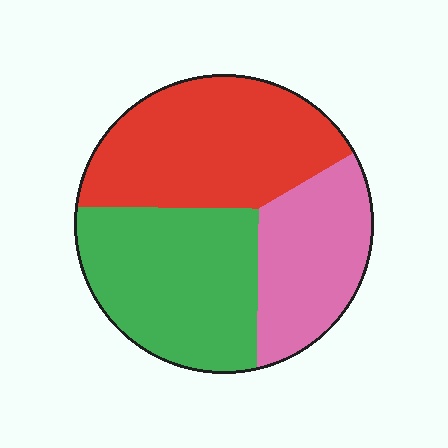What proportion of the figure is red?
Red covers 38% of the figure.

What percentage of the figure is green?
Green takes up between a third and a half of the figure.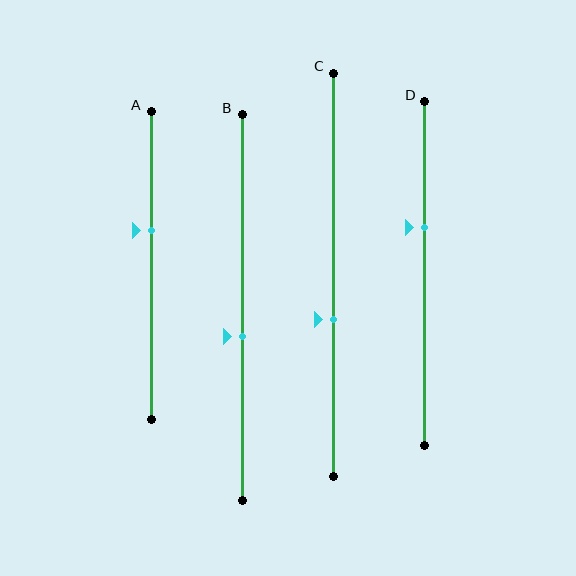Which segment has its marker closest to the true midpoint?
Segment B has its marker closest to the true midpoint.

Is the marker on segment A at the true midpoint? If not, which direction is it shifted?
No, the marker on segment A is shifted upward by about 11% of the segment length.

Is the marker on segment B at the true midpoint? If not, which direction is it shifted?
No, the marker on segment B is shifted downward by about 7% of the segment length.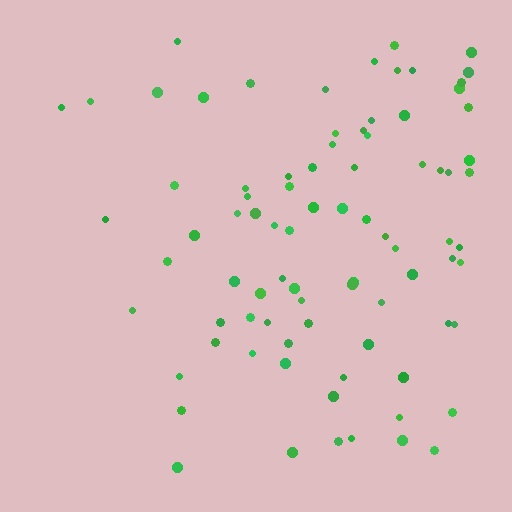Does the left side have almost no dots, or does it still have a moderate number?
Still a moderate number, just noticeably fewer than the right.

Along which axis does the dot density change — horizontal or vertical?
Horizontal.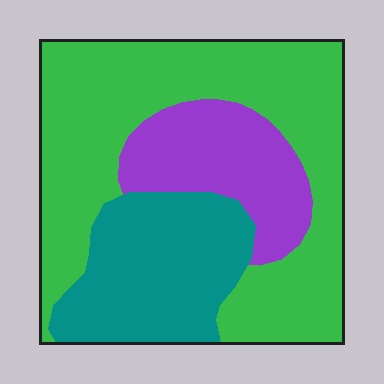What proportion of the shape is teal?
Teal covers roughly 25% of the shape.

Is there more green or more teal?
Green.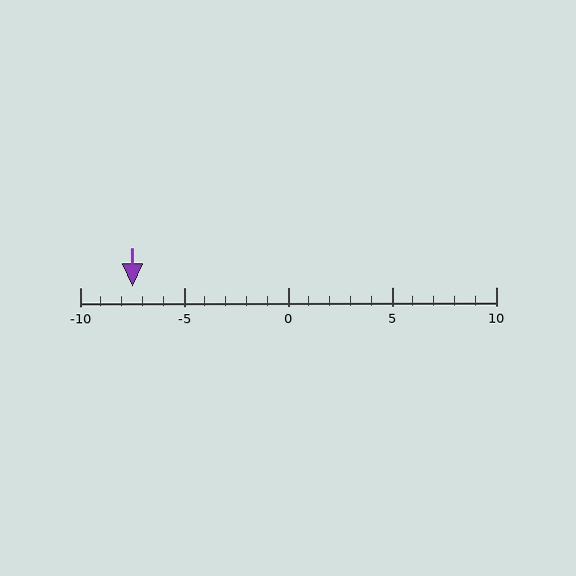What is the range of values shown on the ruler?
The ruler shows values from -10 to 10.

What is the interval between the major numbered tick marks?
The major tick marks are spaced 5 units apart.